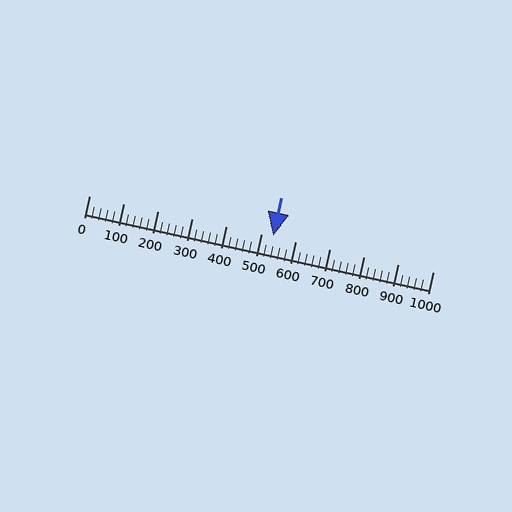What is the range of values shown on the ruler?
The ruler shows values from 0 to 1000.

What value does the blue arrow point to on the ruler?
The blue arrow points to approximately 536.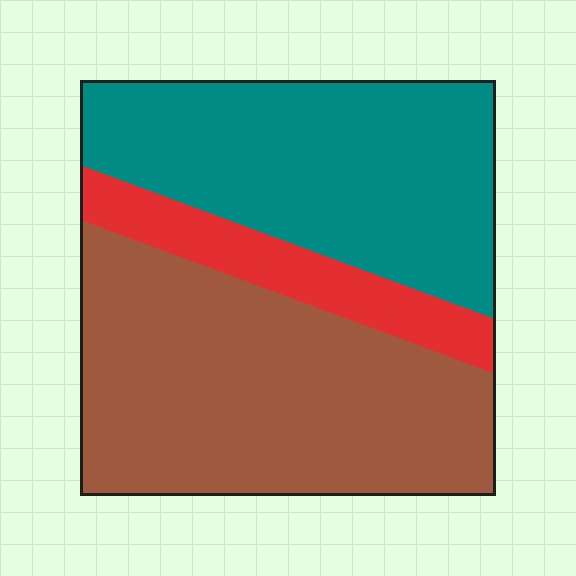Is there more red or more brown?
Brown.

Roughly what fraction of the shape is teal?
Teal covers about 40% of the shape.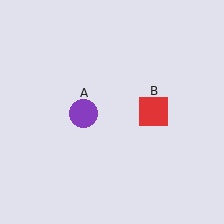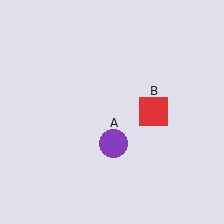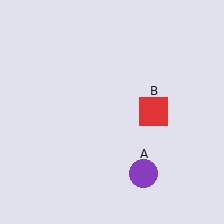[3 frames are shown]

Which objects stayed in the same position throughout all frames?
Red square (object B) remained stationary.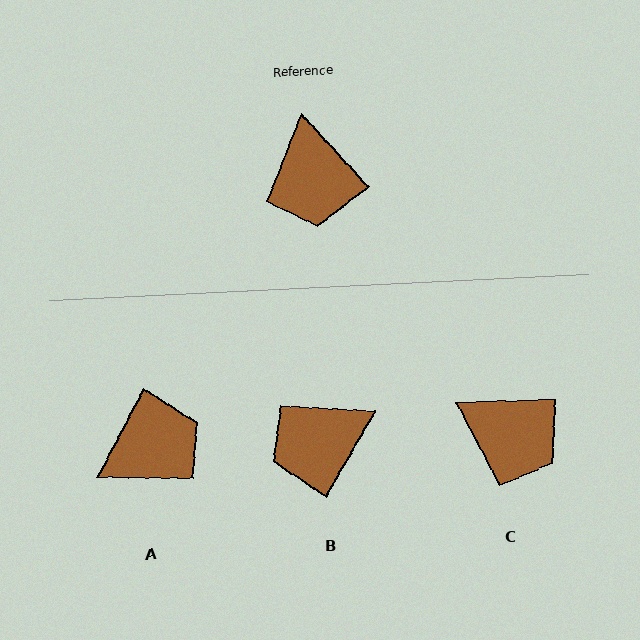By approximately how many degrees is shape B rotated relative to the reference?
Approximately 72 degrees clockwise.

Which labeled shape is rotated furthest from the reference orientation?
A, about 110 degrees away.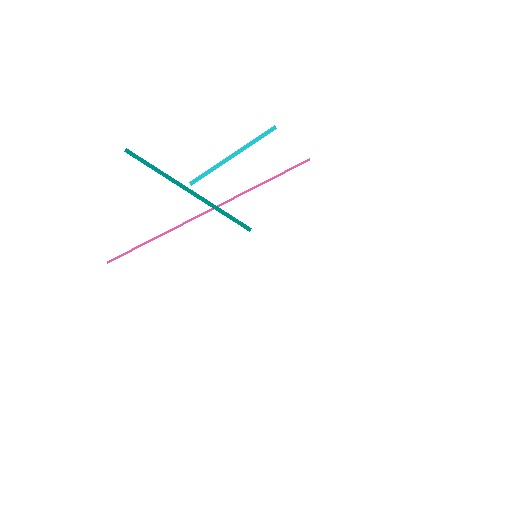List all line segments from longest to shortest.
From longest to shortest: pink, teal, cyan.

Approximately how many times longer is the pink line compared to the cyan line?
The pink line is approximately 2.2 times the length of the cyan line.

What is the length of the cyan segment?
The cyan segment is approximately 102 pixels long.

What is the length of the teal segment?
The teal segment is approximately 148 pixels long.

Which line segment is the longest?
The pink line is the longest at approximately 226 pixels.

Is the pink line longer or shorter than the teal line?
The pink line is longer than the teal line.